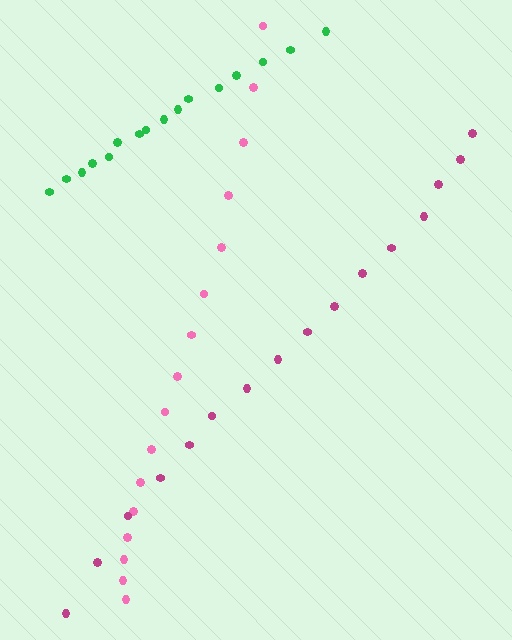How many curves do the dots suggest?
There are 3 distinct paths.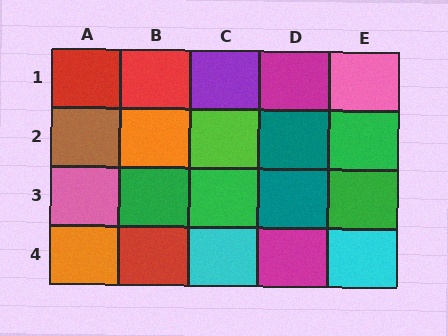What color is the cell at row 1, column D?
Magenta.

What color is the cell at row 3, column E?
Green.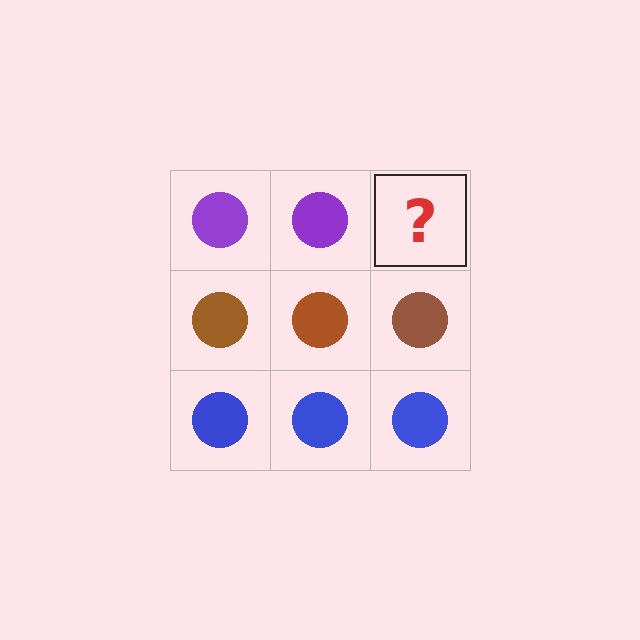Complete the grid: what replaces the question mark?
The question mark should be replaced with a purple circle.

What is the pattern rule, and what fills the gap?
The rule is that each row has a consistent color. The gap should be filled with a purple circle.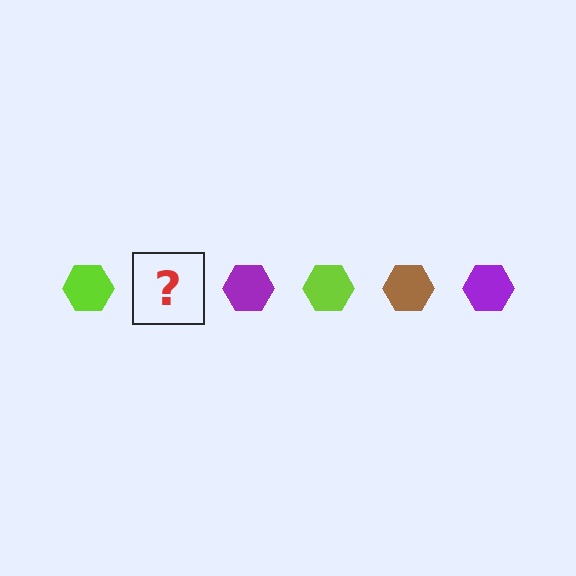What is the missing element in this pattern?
The missing element is a brown hexagon.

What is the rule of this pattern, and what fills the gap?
The rule is that the pattern cycles through lime, brown, purple hexagons. The gap should be filled with a brown hexagon.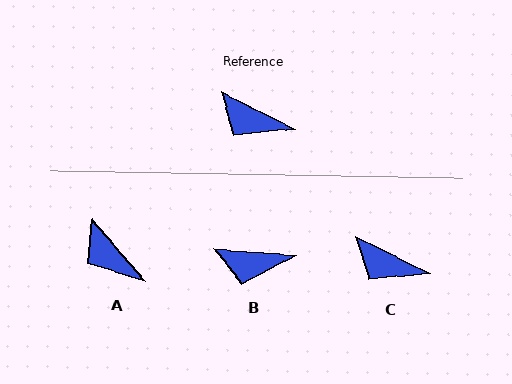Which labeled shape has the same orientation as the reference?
C.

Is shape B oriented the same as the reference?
No, it is off by about 23 degrees.